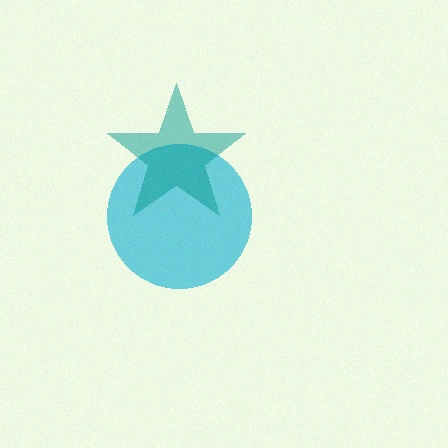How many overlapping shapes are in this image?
There are 2 overlapping shapes in the image.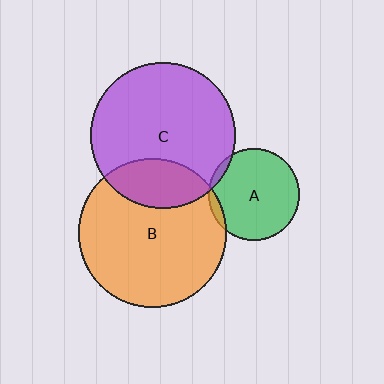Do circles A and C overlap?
Yes.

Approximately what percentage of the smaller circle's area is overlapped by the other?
Approximately 5%.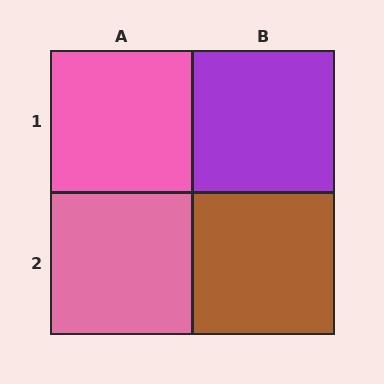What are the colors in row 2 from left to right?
Pink, brown.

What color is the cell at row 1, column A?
Pink.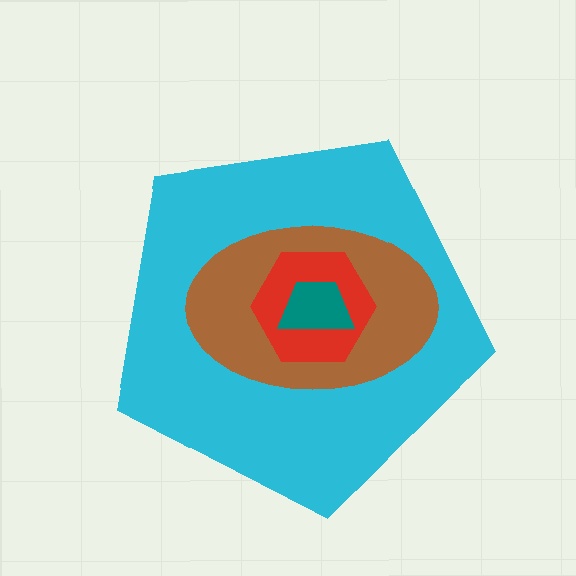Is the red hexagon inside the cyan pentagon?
Yes.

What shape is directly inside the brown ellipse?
The red hexagon.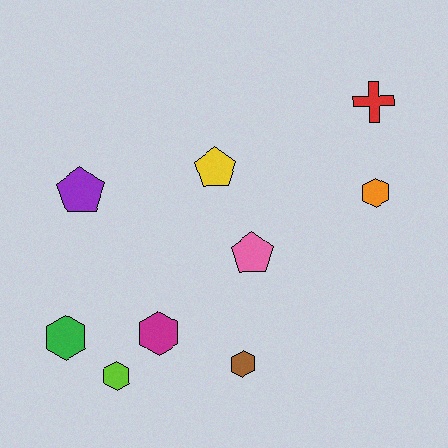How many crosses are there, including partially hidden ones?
There is 1 cross.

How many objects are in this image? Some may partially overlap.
There are 9 objects.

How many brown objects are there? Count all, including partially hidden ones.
There is 1 brown object.